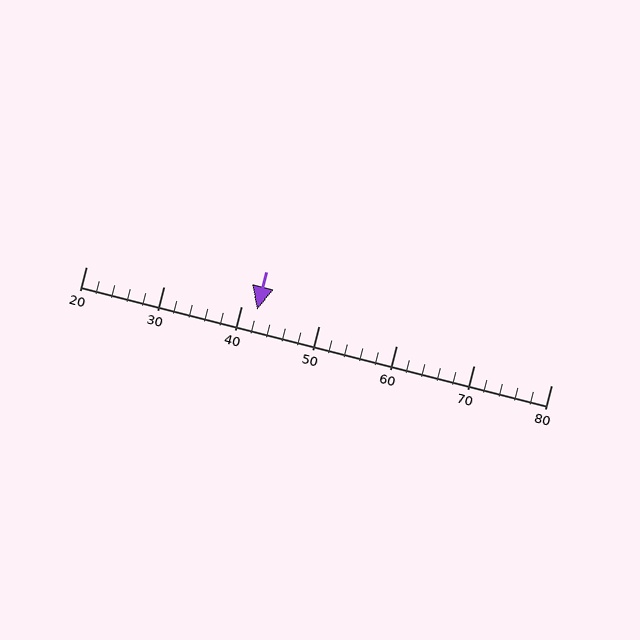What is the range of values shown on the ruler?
The ruler shows values from 20 to 80.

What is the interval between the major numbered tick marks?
The major tick marks are spaced 10 units apart.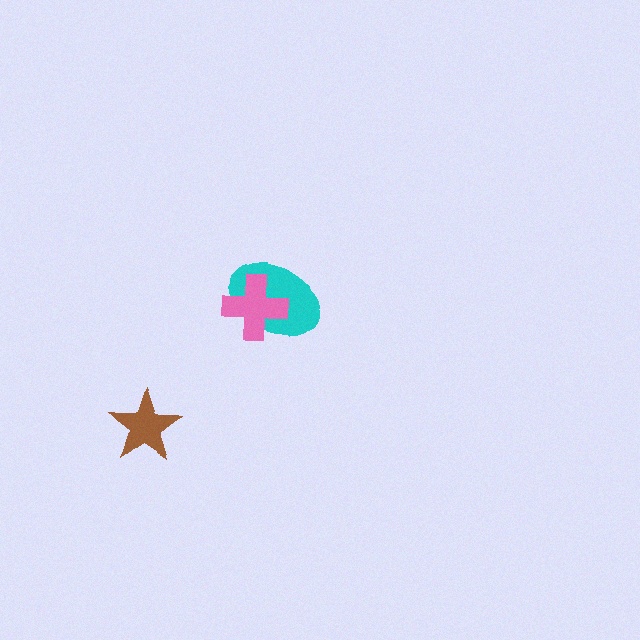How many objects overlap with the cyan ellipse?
1 object overlaps with the cyan ellipse.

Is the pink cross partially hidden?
No, no other shape covers it.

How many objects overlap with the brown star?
0 objects overlap with the brown star.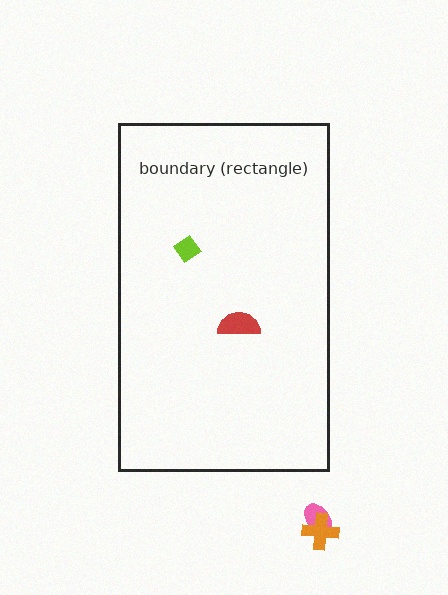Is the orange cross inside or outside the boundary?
Outside.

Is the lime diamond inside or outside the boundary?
Inside.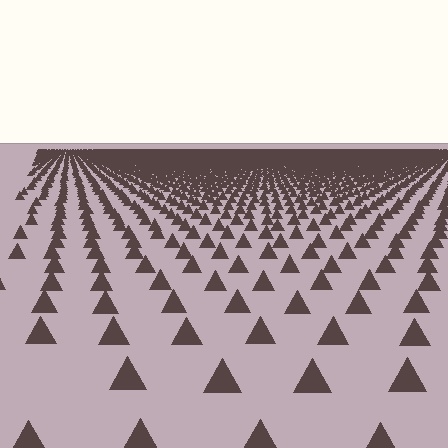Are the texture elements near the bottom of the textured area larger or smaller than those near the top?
Larger. Near the bottom, elements are closer to the viewer and appear at a bigger on-screen size.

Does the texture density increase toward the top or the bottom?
Density increases toward the top.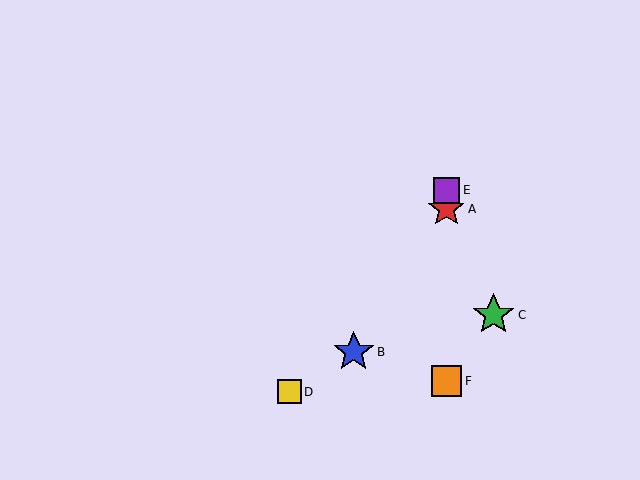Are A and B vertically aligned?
No, A is at x≈446 and B is at x≈354.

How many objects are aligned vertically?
3 objects (A, E, F) are aligned vertically.